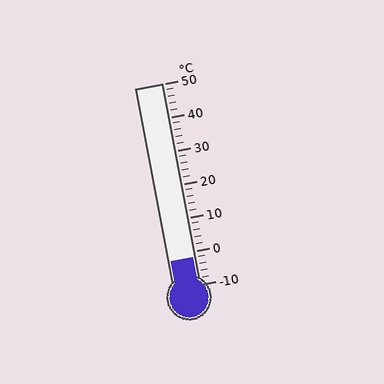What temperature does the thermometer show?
The thermometer shows approximately -2°C.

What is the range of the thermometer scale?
The thermometer scale ranges from -10°C to 50°C.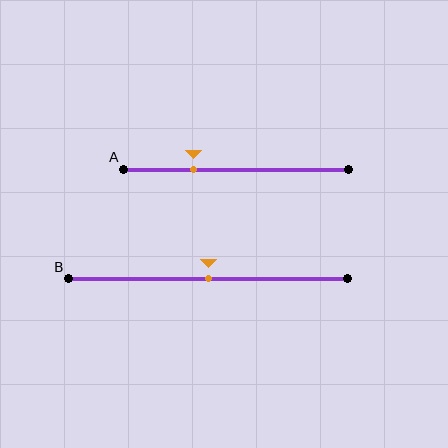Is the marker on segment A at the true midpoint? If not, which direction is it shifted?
No, the marker on segment A is shifted to the left by about 19% of the segment length.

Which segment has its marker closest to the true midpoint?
Segment B has its marker closest to the true midpoint.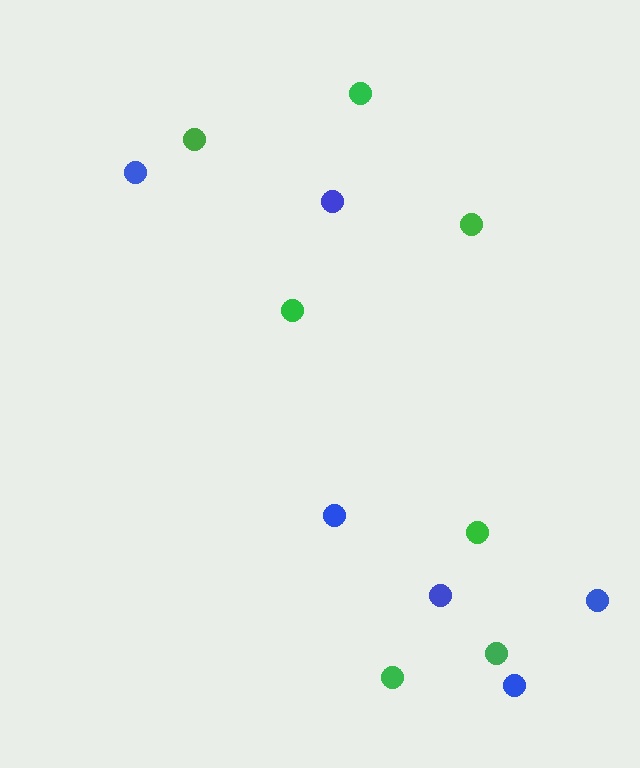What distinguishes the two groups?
There are 2 groups: one group of green circles (7) and one group of blue circles (6).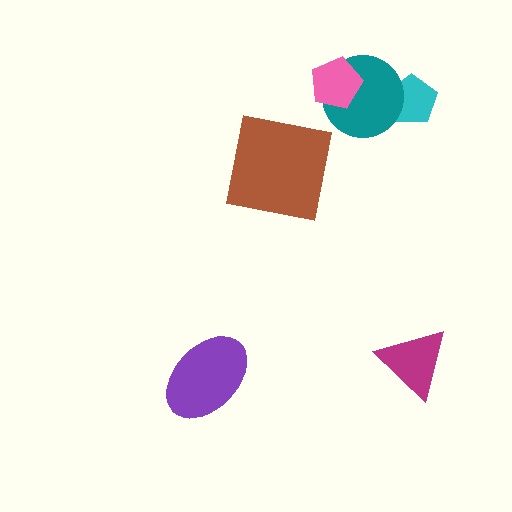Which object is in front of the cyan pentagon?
The teal circle is in front of the cyan pentagon.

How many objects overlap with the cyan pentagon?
1 object overlaps with the cyan pentagon.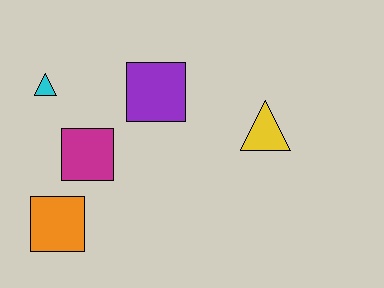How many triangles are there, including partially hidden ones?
There are 2 triangles.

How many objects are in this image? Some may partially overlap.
There are 5 objects.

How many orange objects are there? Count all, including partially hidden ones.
There is 1 orange object.